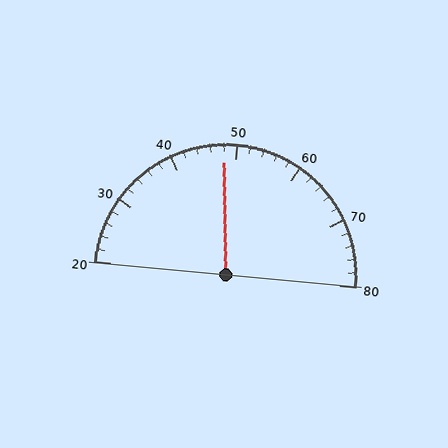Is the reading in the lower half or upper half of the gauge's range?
The reading is in the lower half of the range (20 to 80).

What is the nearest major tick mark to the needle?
The nearest major tick mark is 50.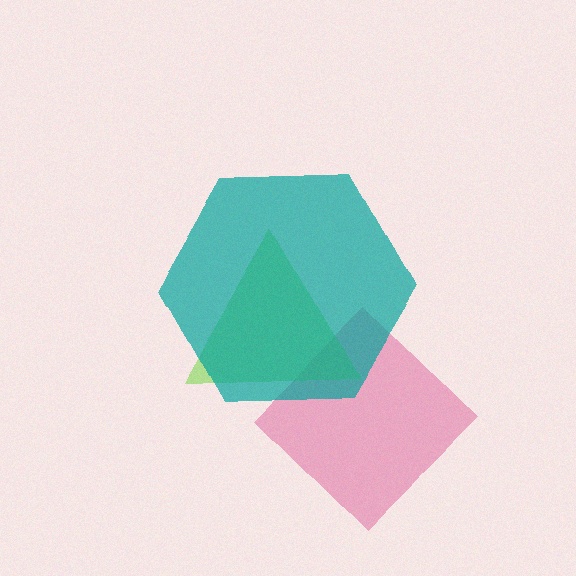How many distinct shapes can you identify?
There are 3 distinct shapes: a pink diamond, a lime triangle, a teal hexagon.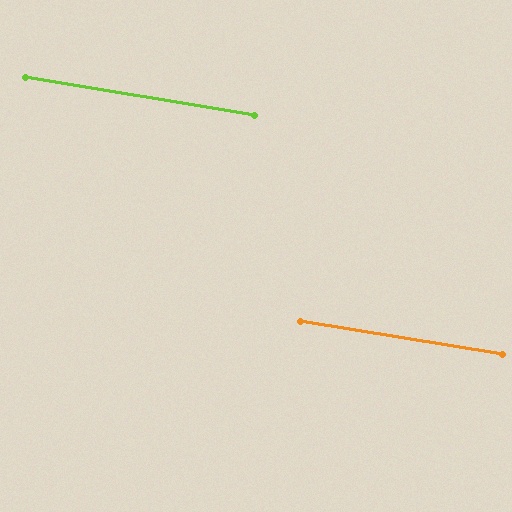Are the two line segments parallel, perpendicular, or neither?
Parallel — their directions differ by only 0.1°.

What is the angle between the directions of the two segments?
Approximately 0 degrees.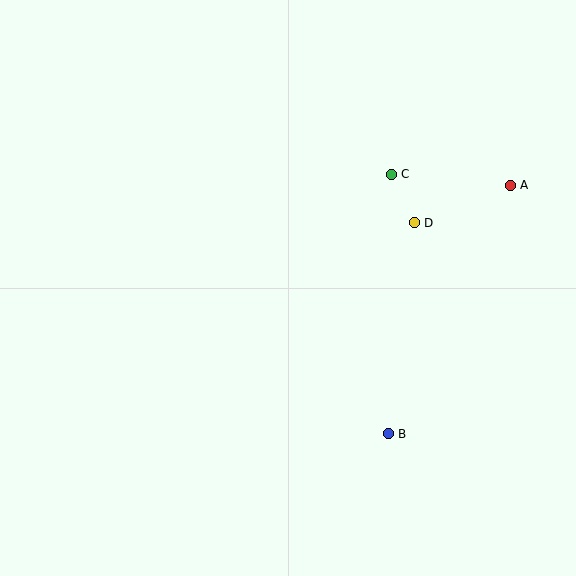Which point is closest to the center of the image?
Point D at (414, 223) is closest to the center.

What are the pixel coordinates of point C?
Point C is at (391, 174).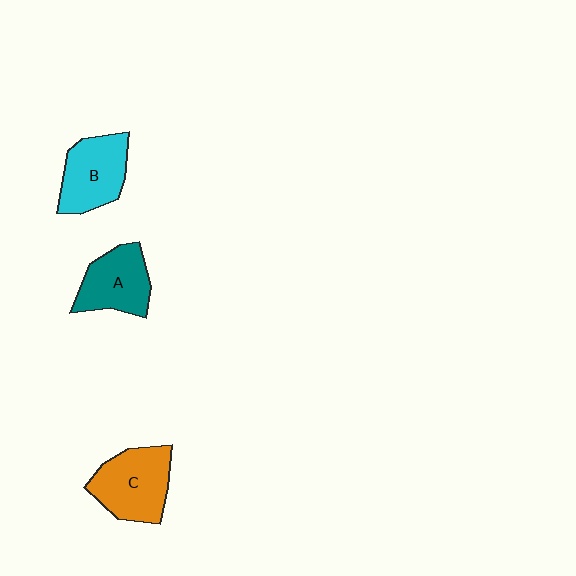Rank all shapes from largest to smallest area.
From largest to smallest: C (orange), B (cyan), A (teal).